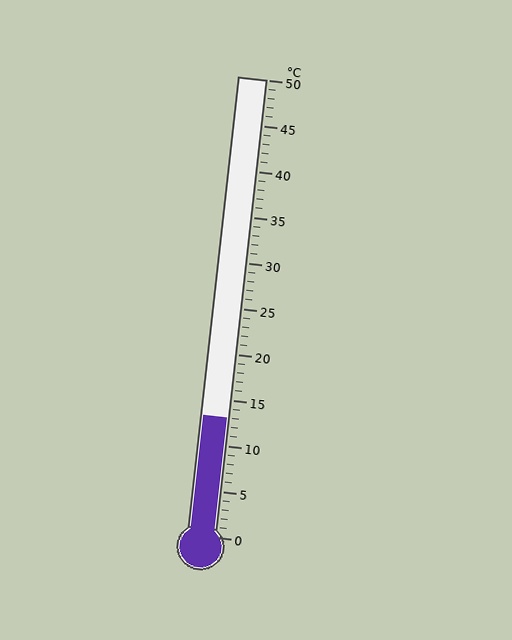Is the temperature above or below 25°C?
The temperature is below 25°C.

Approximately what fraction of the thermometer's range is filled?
The thermometer is filled to approximately 25% of its range.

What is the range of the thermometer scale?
The thermometer scale ranges from 0°C to 50°C.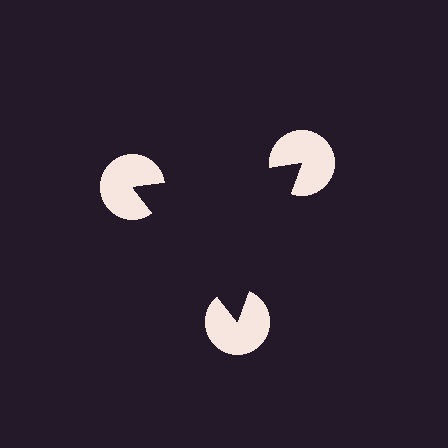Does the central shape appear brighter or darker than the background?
It typically appears slightly darker than the background, even though no actual brightness change is drawn.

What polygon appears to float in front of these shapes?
An illusory triangle — its edges are inferred from the aligned wedge cuts in the pac-man discs, not physically drawn.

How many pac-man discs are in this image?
There are 3 — one at each vertex of the illusory triangle.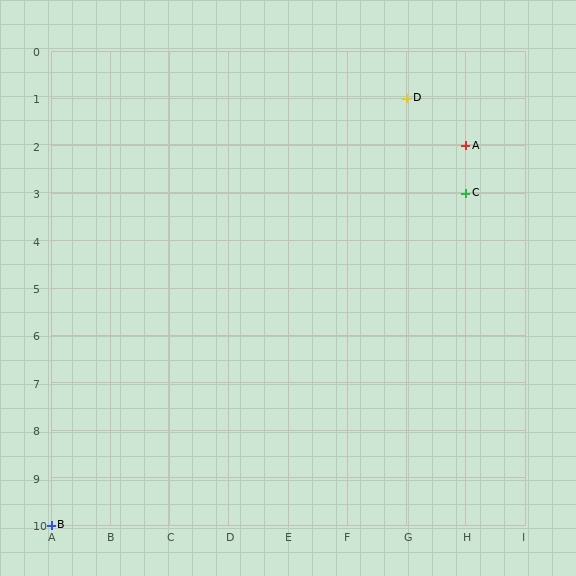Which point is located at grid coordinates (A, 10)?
Point B is at (A, 10).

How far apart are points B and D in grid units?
Points B and D are 6 columns and 9 rows apart (about 10.8 grid units diagonally).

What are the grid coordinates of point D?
Point D is at grid coordinates (G, 1).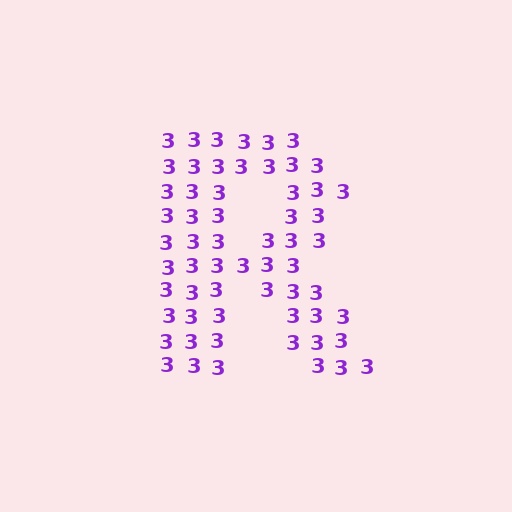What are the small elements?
The small elements are digit 3's.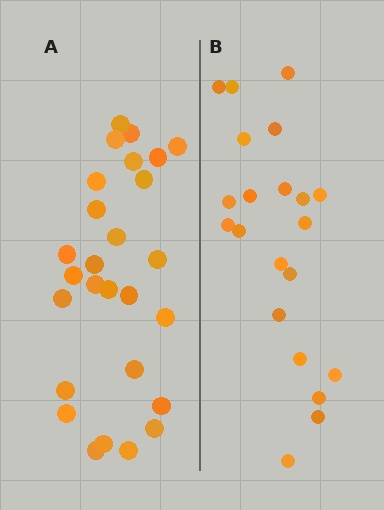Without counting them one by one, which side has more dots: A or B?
Region A (the left region) has more dots.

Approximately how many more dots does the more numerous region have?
Region A has about 6 more dots than region B.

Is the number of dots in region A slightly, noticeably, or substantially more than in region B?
Region A has noticeably more, but not dramatically so. The ratio is roughly 1.3 to 1.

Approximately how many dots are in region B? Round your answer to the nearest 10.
About 20 dots. (The exact count is 21, which rounds to 20.)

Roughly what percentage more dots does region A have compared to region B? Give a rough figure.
About 30% more.